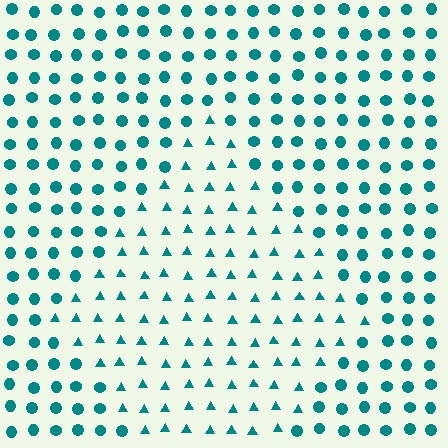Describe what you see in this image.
The image is filled with small teal elements arranged in a uniform grid. A diamond-shaped region contains triangles, while the surrounding area contains circles. The boundary is defined purely by the change in element shape.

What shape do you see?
I see a diamond.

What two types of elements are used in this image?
The image uses triangles inside the diamond region and circles outside it.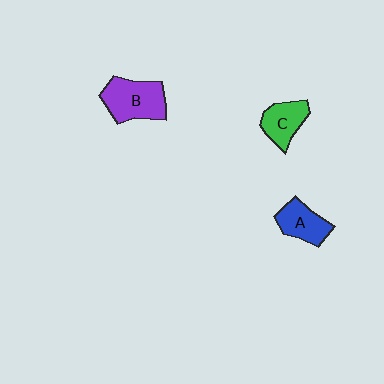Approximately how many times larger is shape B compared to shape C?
Approximately 1.5 times.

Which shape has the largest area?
Shape B (purple).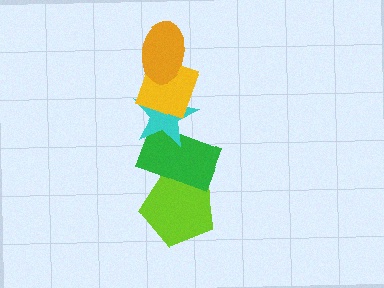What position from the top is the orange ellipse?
The orange ellipse is 1st from the top.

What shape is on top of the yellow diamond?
The orange ellipse is on top of the yellow diamond.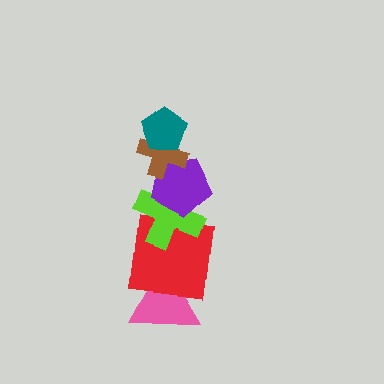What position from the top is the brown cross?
The brown cross is 2nd from the top.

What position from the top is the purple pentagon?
The purple pentagon is 3rd from the top.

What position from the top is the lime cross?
The lime cross is 4th from the top.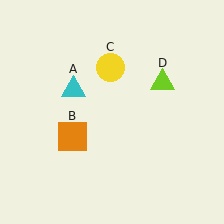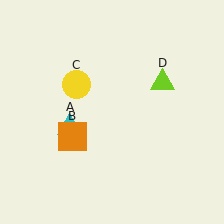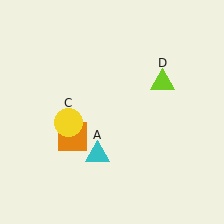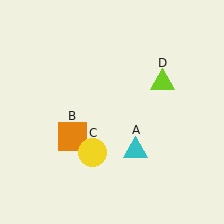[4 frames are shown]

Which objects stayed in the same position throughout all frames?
Orange square (object B) and lime triangle (object D) remained stationary.